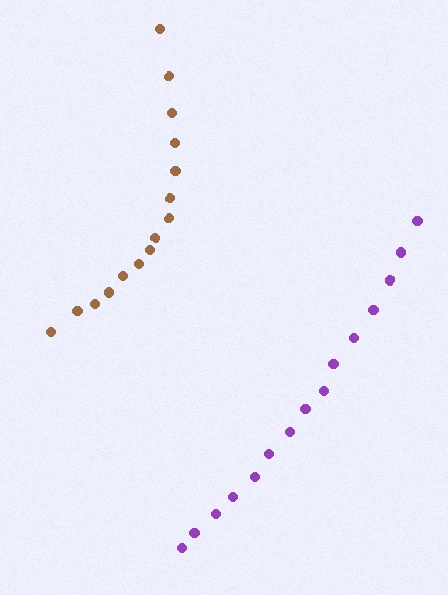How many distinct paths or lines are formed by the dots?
There are 2 distinct paths.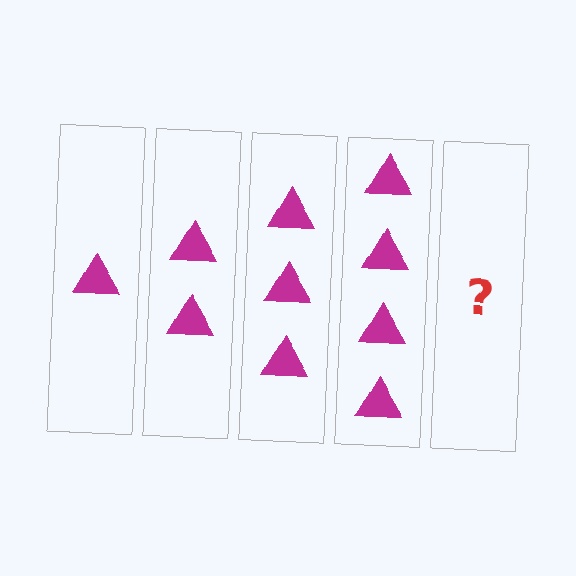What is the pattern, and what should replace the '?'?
The pattern is that each step adds one more triangle. The '?' should be 5 triangles.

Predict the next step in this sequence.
The next step is 5 triangles.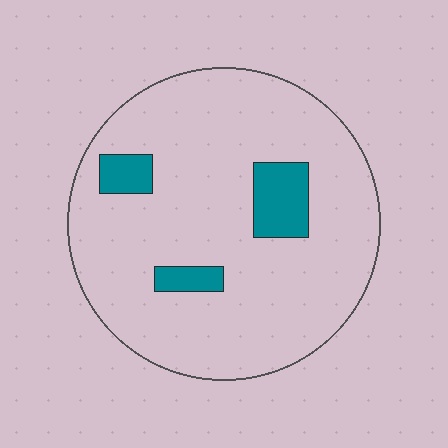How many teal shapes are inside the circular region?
3.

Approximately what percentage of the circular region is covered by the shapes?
Approximately 10%.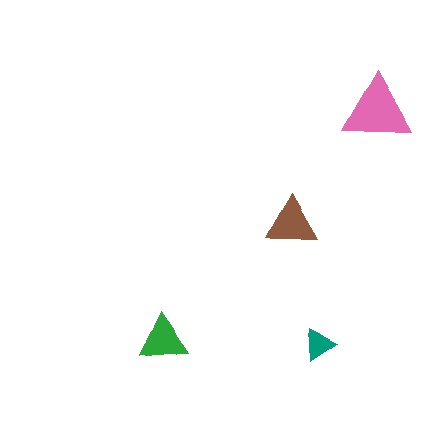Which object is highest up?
The pink triangle is topmost.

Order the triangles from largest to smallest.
the pink one, the brown one, the green one, the teal one.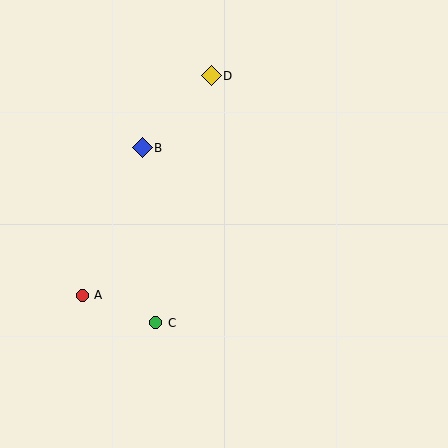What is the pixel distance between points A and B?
The distance between A and B is 159 pixels.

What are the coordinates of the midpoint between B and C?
The midpoint between B and C is at (149, 235).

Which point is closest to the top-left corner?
Point B is closest to the top-left corner.